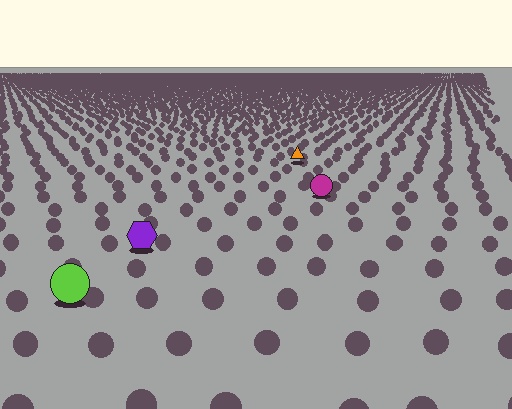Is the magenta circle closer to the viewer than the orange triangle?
Yes. The magenta circle is closer — you can tell from the texture gradient: the ground texture is coarser near it.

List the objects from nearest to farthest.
From nearest to farthest: the lime circle, the purple hexagon, the magenta circle, the orange triangle.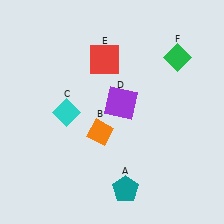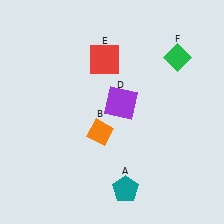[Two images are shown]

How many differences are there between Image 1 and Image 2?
There is 1 difference between the two images.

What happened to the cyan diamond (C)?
The cyan diamond (C) was removed in Image 2. It was in the bottom-left area of Image 1.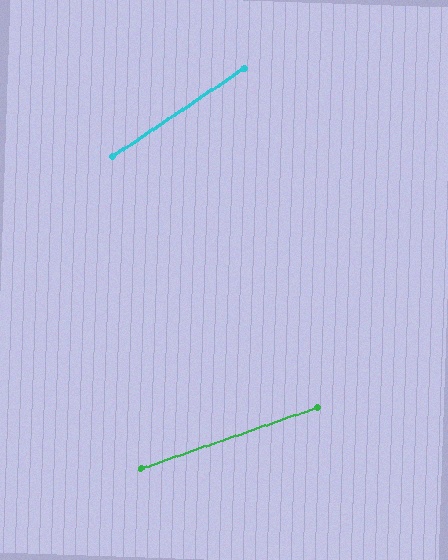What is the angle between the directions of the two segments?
Approximately 15 degrees.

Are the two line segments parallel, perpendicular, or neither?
Neither parallel nor perpendicular — they differ by about 15°.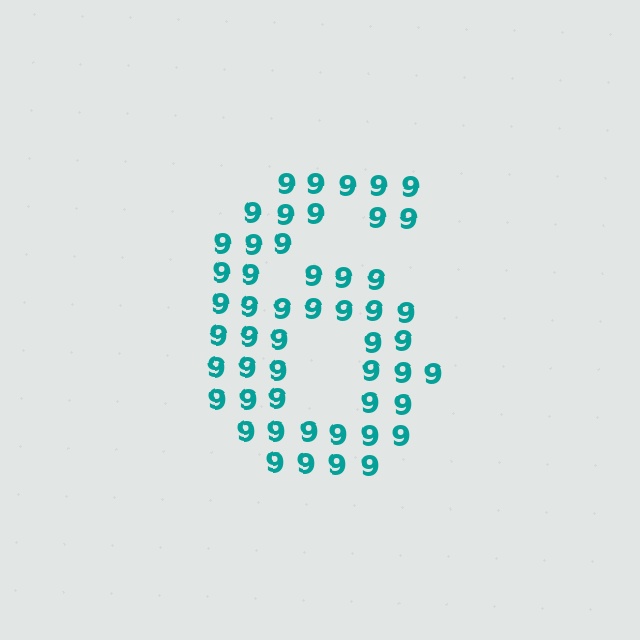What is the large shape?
The large shape is the digit 6.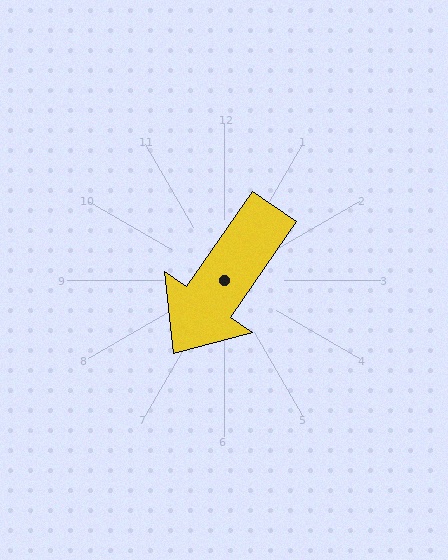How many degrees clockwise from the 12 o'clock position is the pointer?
Approximately 215 degrees.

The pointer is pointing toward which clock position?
Roughly 7 o'clock.